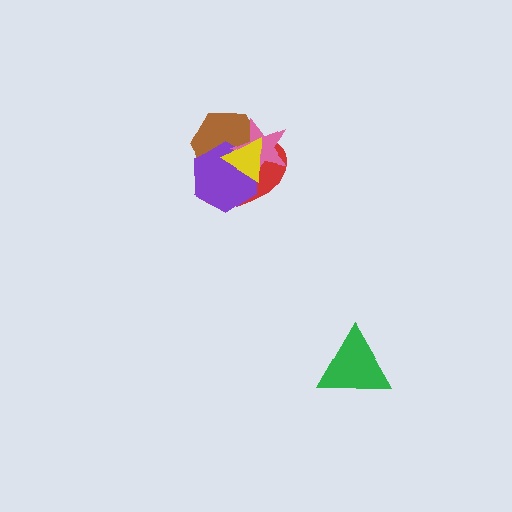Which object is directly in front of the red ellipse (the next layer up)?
The brown hexagon is directly in front of the red ellipse.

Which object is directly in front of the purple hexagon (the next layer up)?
The pink star is directly in front of the purple hexagon.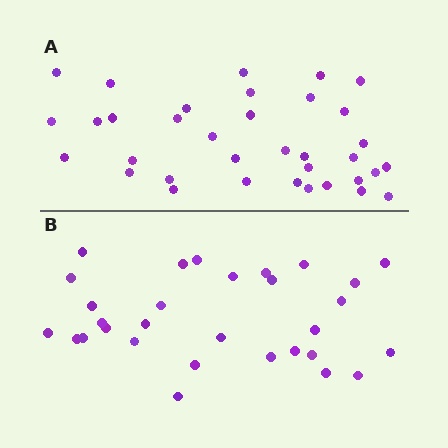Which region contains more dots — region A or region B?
Region A (the top region) has more dots.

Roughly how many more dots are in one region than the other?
Region A has about 5 more dots than region B.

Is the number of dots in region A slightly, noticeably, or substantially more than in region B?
Region A has only slightly more — the two regions are fairly close. The ratio is roughly 1.2 to 1.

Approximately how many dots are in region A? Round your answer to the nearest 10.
About 40 dots. (The exact count is 35, which rounds to 40.)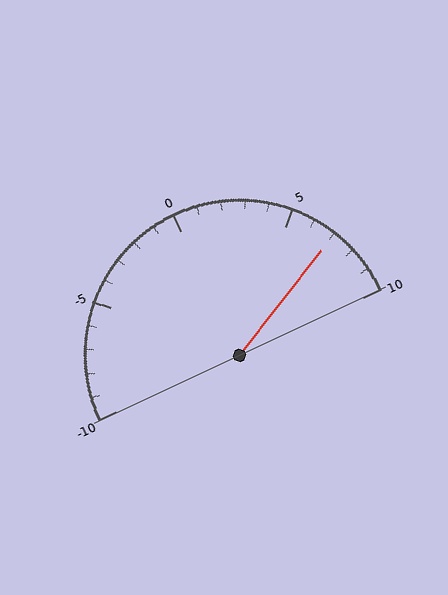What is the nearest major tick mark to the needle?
The nearest major tick mark is 5.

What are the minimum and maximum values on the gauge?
The gauge ranges from -10 to 10.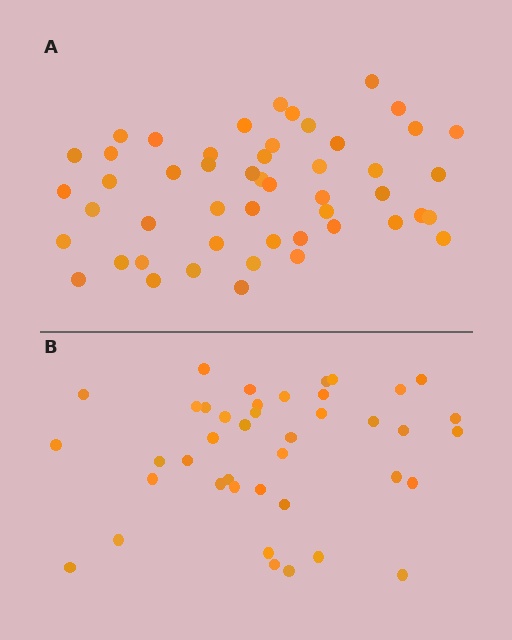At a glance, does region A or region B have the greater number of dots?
Region A (the top region) has more dots.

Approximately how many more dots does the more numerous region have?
Region A has roughly 8 or so more dots than region B.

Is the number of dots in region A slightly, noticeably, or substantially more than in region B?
Region A has only slightly more — the two regions are fairly close. The ratio is roughly 1.2 to 1.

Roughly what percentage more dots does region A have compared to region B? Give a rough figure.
About 20% more.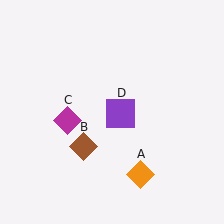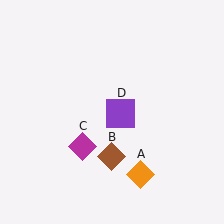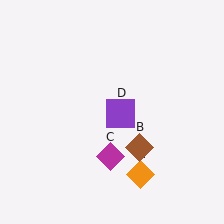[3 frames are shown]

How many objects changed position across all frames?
2 objects changed position: brown diamond (object B), magenta diamond (object C).